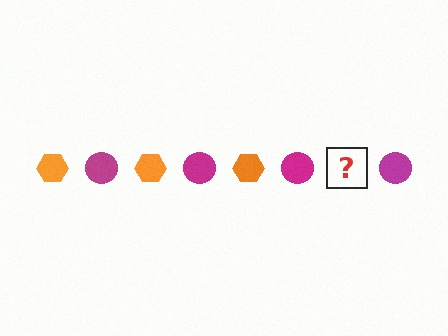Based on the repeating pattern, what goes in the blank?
The blank should be an orange hexagon.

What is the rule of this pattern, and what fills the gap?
The rule is that the pattern alternates between orange hexagon and magenta circle. The gap should be filled with an orange hexagon.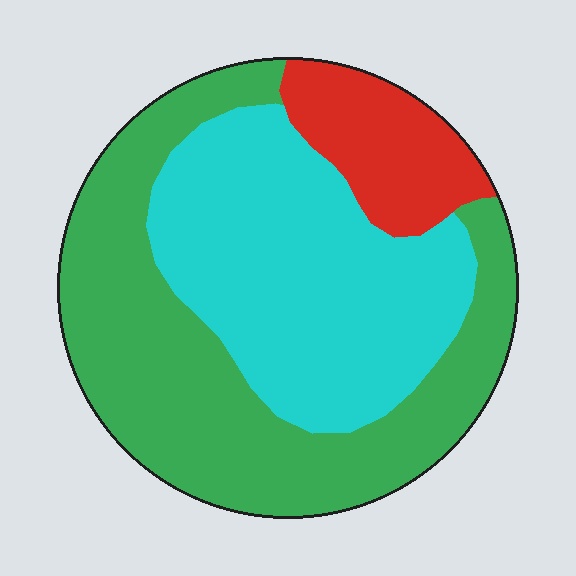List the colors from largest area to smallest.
From largest to smallest: green, cyan, red.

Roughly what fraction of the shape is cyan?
Cyan covers around 40% of the shape.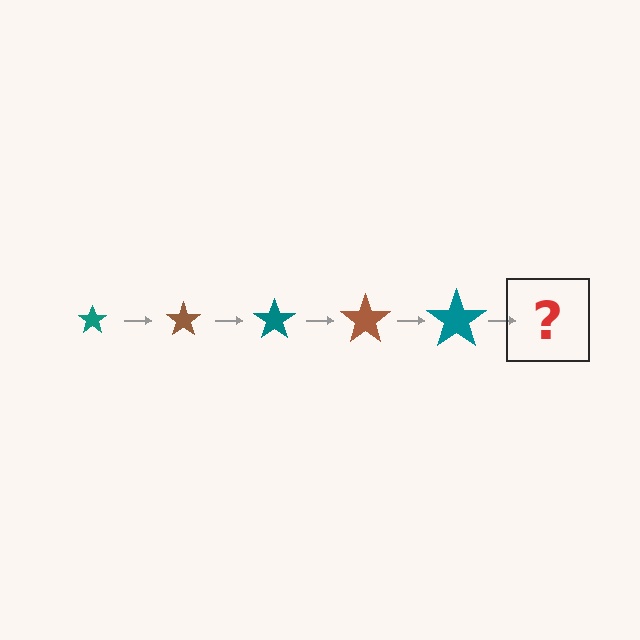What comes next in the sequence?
The next element should be a brown star, larger than the previous one.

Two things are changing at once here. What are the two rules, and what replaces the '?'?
The two rules are that the star grows larger each step and the color cycles through teal and brown. The '?' should be a brown star, larger than the previous one.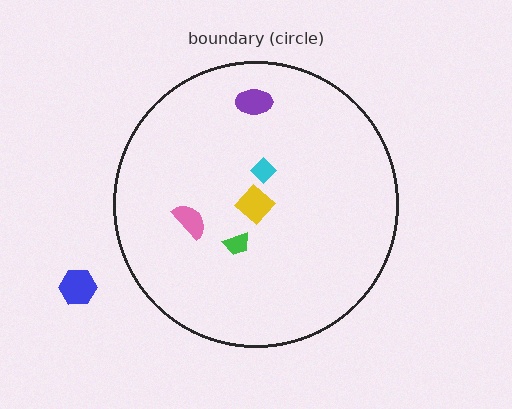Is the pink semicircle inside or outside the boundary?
Inside.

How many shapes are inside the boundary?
5 inside, 1 outside.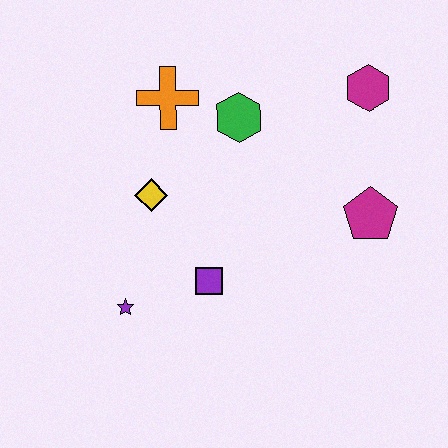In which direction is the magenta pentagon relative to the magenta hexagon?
The magenta pentagon is below the magenta hexagon.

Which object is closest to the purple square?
The purple star is closest to the purple square.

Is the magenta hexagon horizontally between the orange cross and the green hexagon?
No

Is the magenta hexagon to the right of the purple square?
Yes